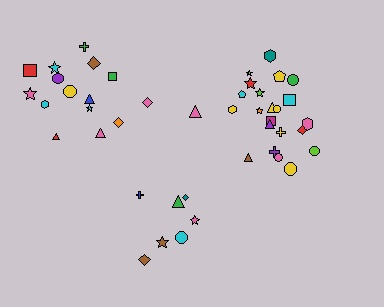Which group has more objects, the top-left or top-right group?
The top-right group.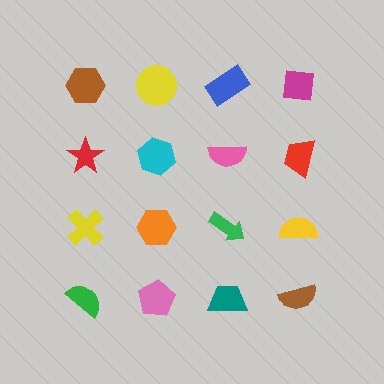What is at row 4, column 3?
A teal trapezoid.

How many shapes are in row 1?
4 shapes.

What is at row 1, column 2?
A yellow circle.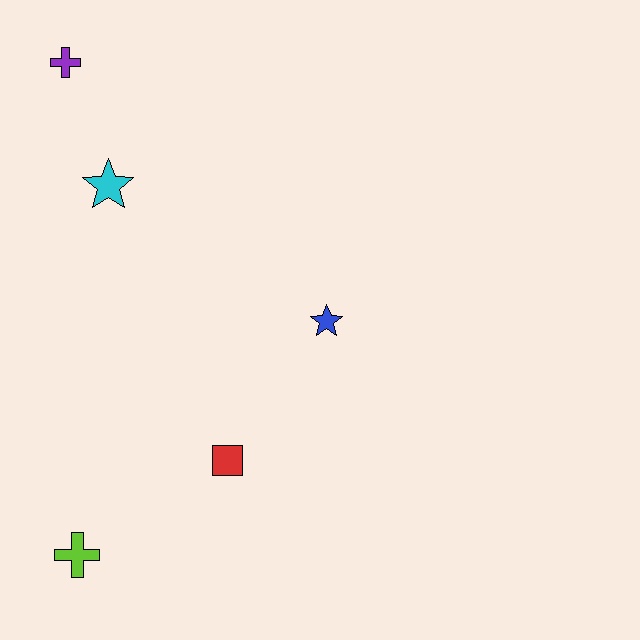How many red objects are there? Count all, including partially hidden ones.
There is 1 red object.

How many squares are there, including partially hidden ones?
There is 1 square.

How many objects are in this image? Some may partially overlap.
There are 5 objects.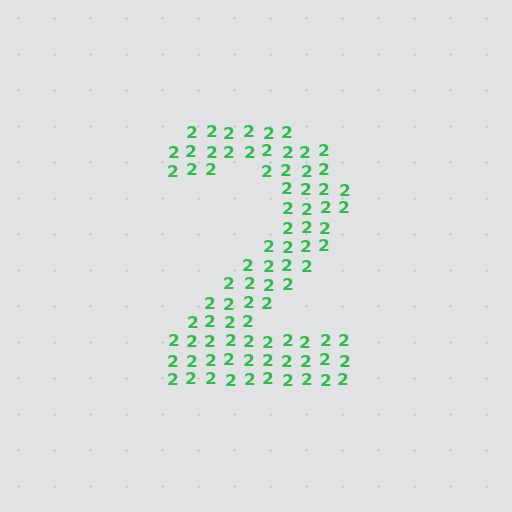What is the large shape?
The large shape is the digit 2.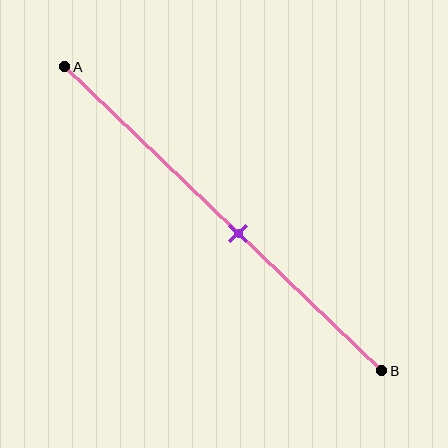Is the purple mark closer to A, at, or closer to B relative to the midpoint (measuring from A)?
The purple mark is closer to point B than the midpoint of segment AB.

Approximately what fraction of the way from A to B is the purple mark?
The purple mark is approximately 55% of the way from A to B.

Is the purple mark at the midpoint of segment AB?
No, the mark is at about 55% from A, not at the 50% midpoint.